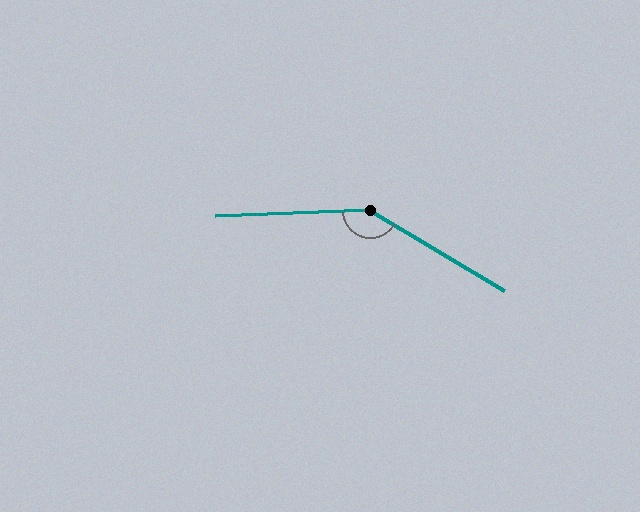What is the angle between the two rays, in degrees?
Approximately 147 degrees.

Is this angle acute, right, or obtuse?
It is obtuse.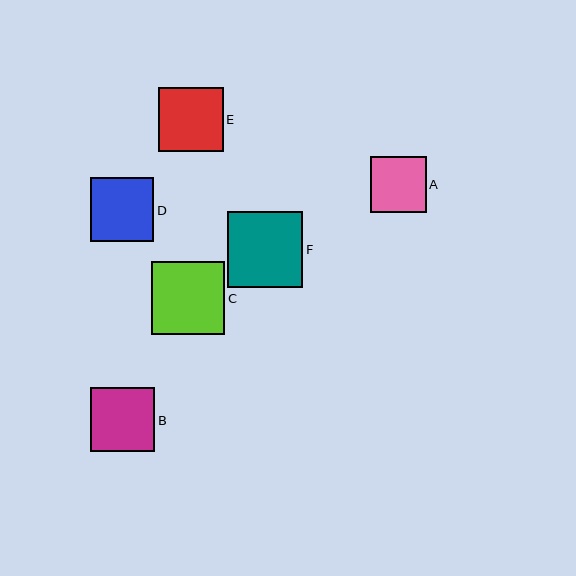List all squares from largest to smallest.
From largest to smallest: F, C, B, E, D, A.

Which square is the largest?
Square F is the largest with a size of approximately 76 pixels.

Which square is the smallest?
Square A is the smallest with a size of approximately 55 pixels.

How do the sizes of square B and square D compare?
Square B and square D are approximately the same size.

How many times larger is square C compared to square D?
Square C is approximately 1.2 times the size of square D.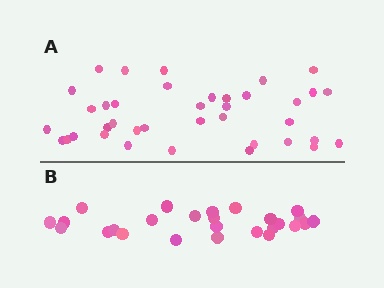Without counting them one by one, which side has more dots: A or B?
Region A (the top region) has more dots.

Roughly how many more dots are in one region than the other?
Region A has roughly 12 or so more dots than region B.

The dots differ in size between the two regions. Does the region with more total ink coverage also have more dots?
No. Region B has more total ink coverage because its dots are larger, but region A actually contains more individual dots. Total area can be misleading — the number of items is what matters here.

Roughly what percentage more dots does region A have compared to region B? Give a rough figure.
About 45% more.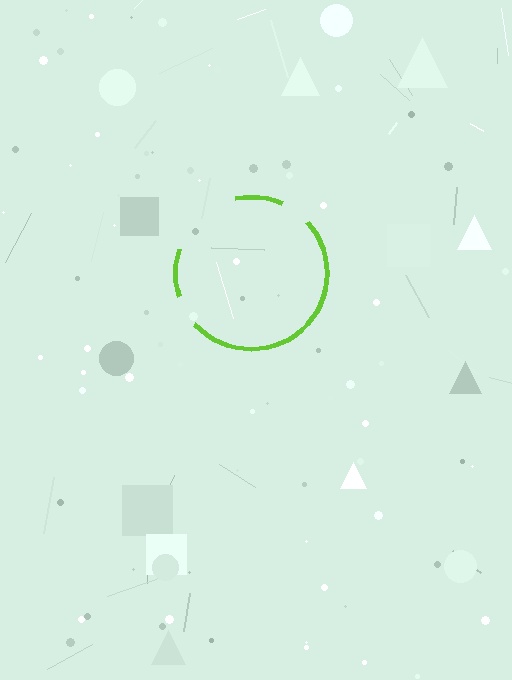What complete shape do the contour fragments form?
The contour fragments form a circle.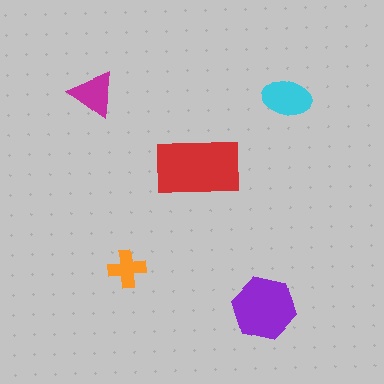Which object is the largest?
The red rectangle.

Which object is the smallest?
The orange cross.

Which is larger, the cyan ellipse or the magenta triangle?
The cyan ellipse.